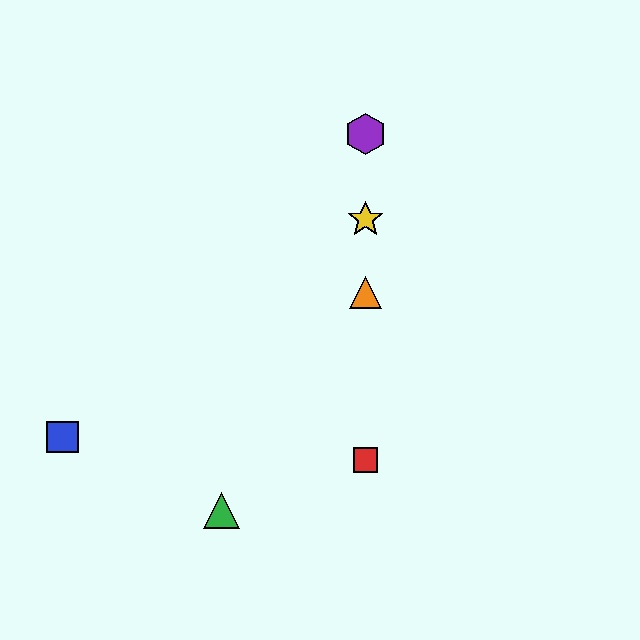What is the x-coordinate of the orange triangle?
The orange triangle is at x≈365.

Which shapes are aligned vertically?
The red square, the yellow star, the purple hexagon, the orange triangle are aligned vertically.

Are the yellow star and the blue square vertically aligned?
No, the yellow star is at x≈365 and the blue square is at x≈63.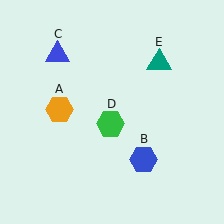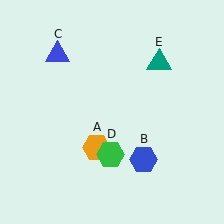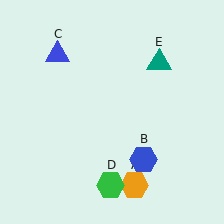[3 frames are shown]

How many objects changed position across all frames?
2 objects changed position: orange hexagon (object A), green hexagon (object D).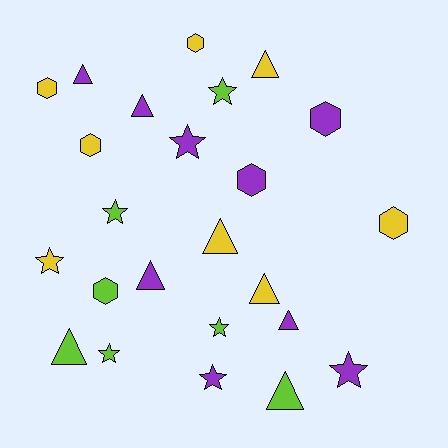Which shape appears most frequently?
Triangle, with 9 objects.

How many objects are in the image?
There are 24 objects.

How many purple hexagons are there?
There are 2 purple hexagons.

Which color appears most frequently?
Purple, with 9 objects.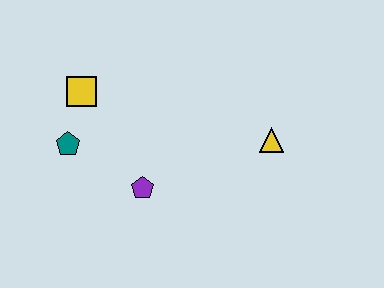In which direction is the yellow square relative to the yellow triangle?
The yellow square is to the left of the yellow triangle.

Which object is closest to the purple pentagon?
The teal pentagon is closest to the purple pentagon.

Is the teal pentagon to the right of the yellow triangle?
No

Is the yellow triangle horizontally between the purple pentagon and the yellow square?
No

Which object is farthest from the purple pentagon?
The yellow triangle is farthest from the purple pentagon.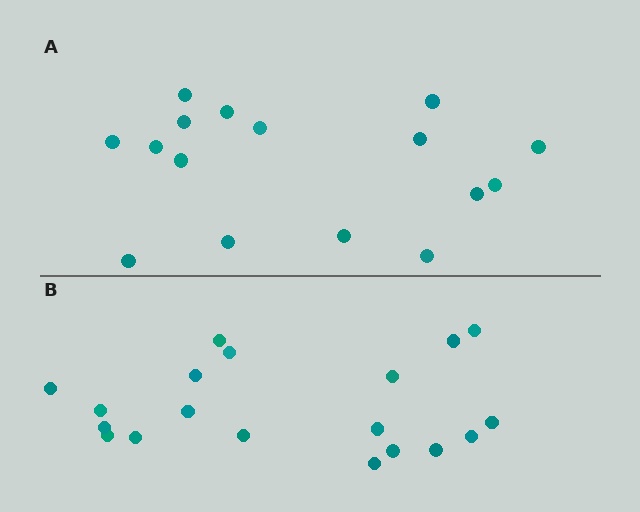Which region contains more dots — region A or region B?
Region B (the bottom region) has more dots.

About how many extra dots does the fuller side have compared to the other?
Region B has just a few more — roughly 2 or 3 more dots than region A.